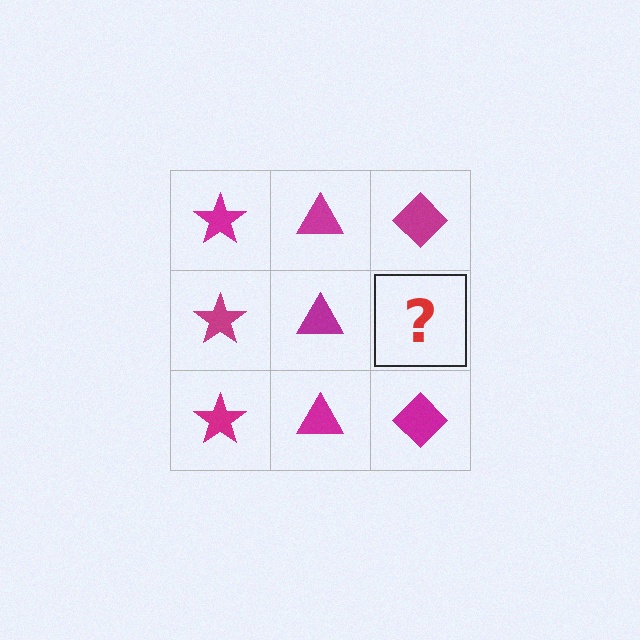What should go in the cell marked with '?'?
The missing cell should contain a magenta diamond.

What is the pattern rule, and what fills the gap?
The rule is that each column has a consistent shape. The gap should be filled with a magenta diamond.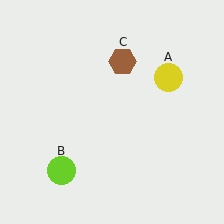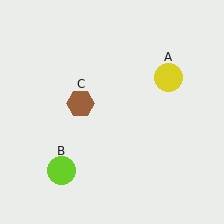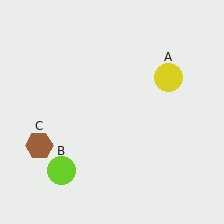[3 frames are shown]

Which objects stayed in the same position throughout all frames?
Yellow circle (object A) and lime circle (object B) remained stationary.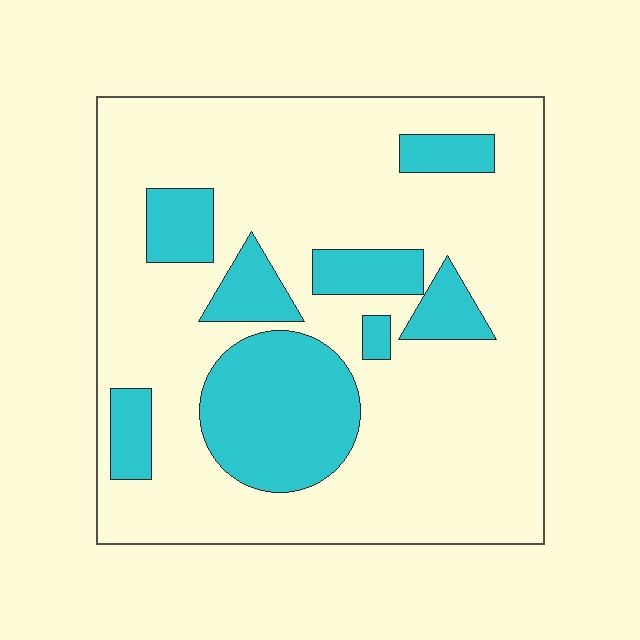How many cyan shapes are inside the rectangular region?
8.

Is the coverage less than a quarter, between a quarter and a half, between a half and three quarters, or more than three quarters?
Less than a quarter.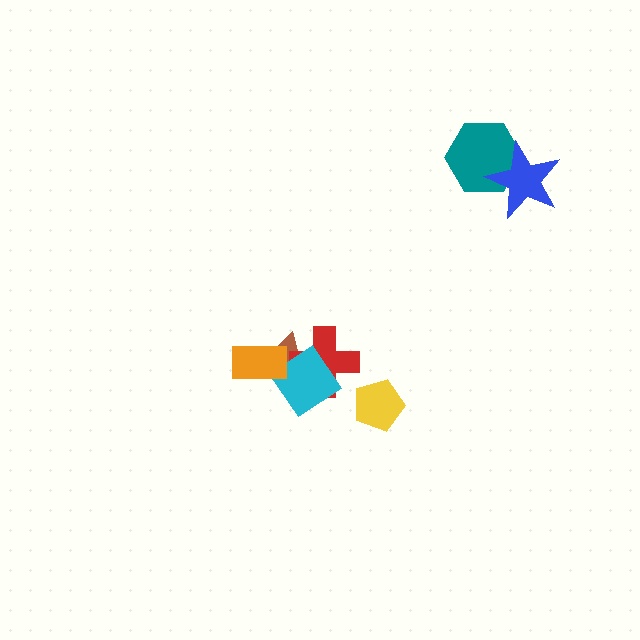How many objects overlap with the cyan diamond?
2 objects overlap with the cyan diamond.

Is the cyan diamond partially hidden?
No, no other shape covers it.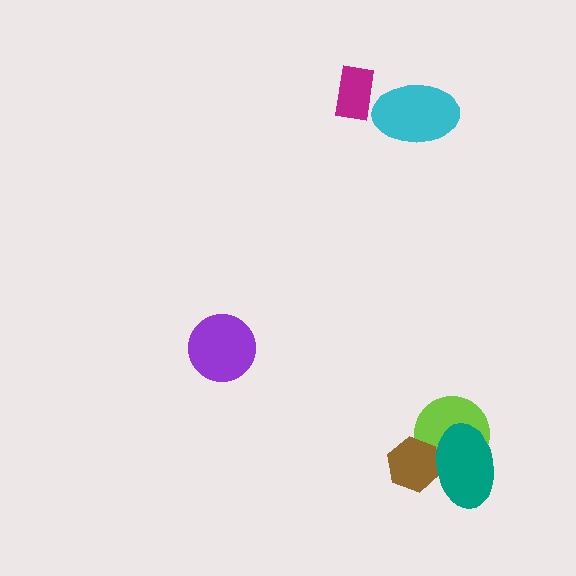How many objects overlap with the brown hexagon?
2 objects overlap with the brown hexagon.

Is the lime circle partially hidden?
Yes, it is partially covered by another shape.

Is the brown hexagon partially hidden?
Yes, it is partially covered by another shape.